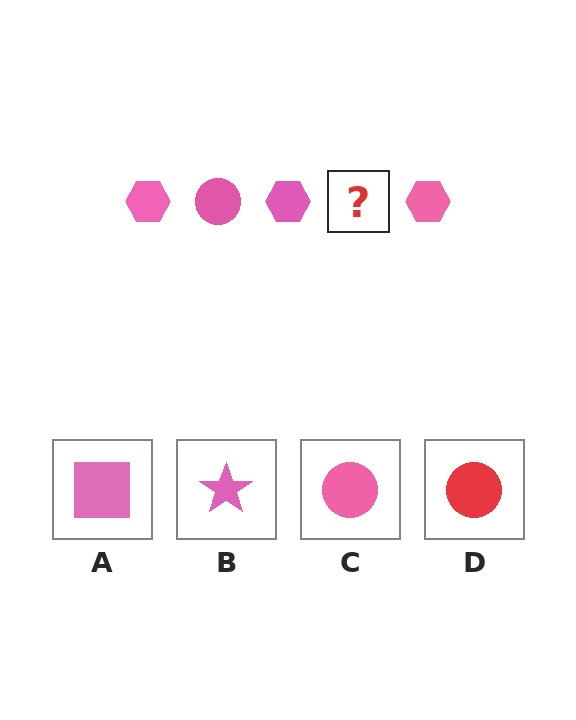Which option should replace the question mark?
Option C.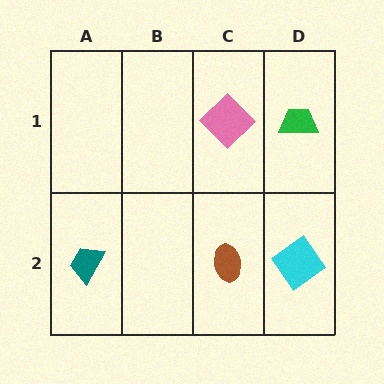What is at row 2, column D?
A cyan diamond.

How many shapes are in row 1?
2 shapes.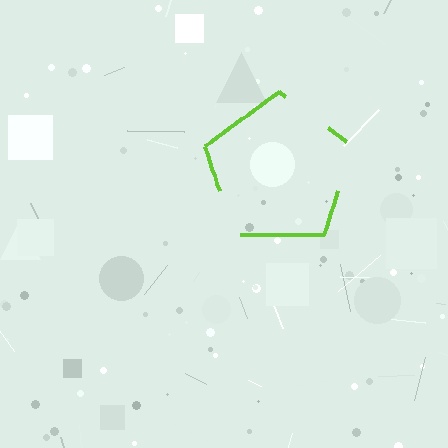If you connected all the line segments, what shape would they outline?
They would outline a pentagon.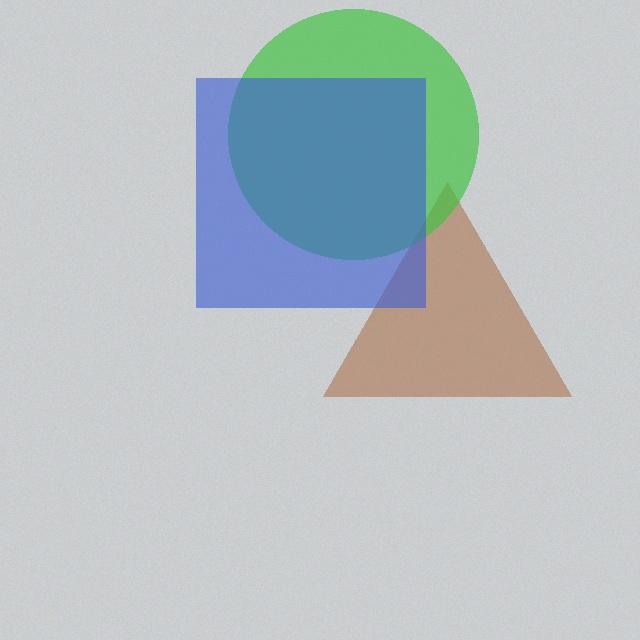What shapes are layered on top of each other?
The layered shapes are: a brown triangle, a green circle, a blue square.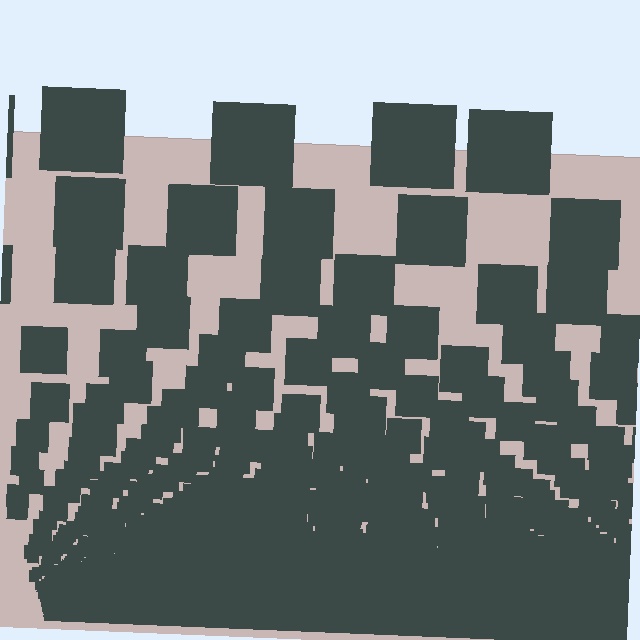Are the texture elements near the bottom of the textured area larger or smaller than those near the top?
Smaller. The gradient is inverted — elements near the bottom are smaller and denser.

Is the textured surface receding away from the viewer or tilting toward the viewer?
The surface appears to tilt toward the viewer. Texture elements get larger and sparser toward the top.